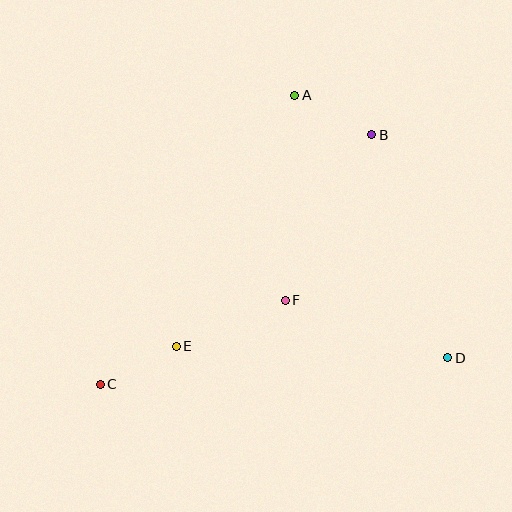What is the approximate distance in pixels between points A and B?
The distance between A and B is approximately 86 pixels.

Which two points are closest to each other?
Points C and E are closest to each other.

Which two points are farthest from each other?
Points B and C are farthest from each other.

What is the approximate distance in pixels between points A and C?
The distance between A and C is approximately 348 pixels.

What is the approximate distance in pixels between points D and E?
The distance between D and E is approximately 272 pixels.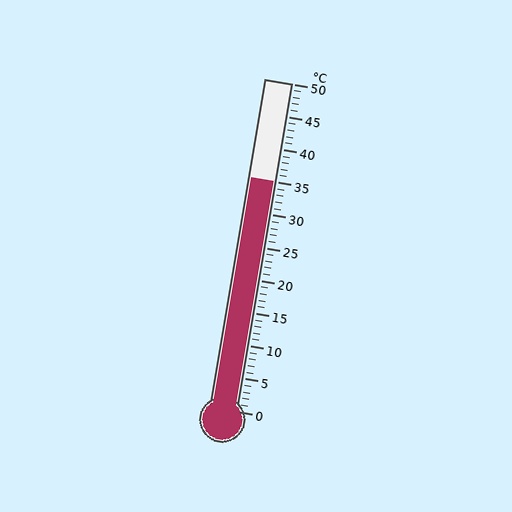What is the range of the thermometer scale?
The thermometer scale ranges from 0°C to 50°C.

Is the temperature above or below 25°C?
The temperature is above 25°C.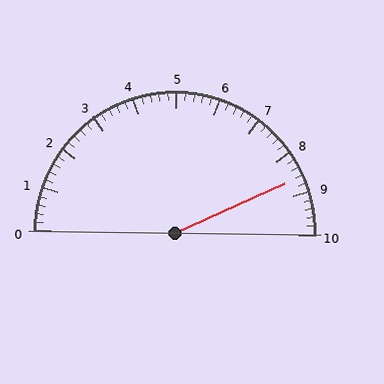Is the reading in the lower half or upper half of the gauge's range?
The reading is in the upper half of the range (0 to 10).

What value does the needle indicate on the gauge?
The needle indicates approximately 8.6.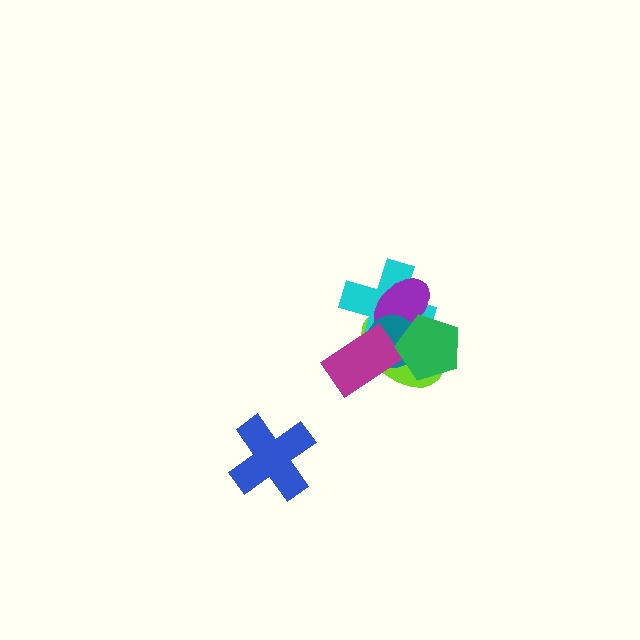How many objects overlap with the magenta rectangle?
3 objects overlap with the magenta rectangle.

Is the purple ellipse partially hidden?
Yes, it is partially covered by another shape.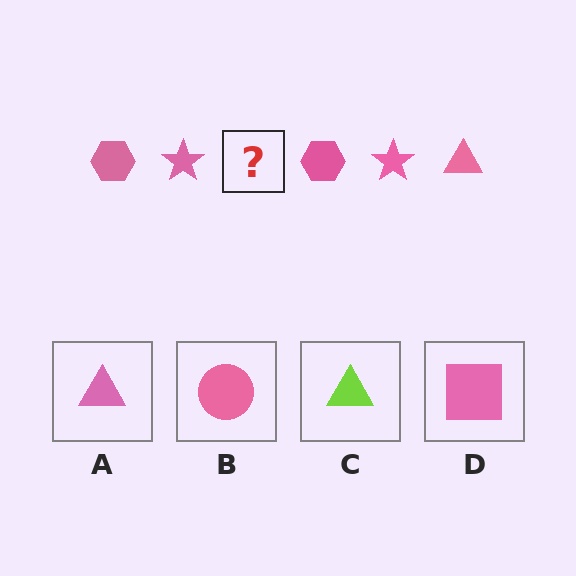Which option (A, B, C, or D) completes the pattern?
A.